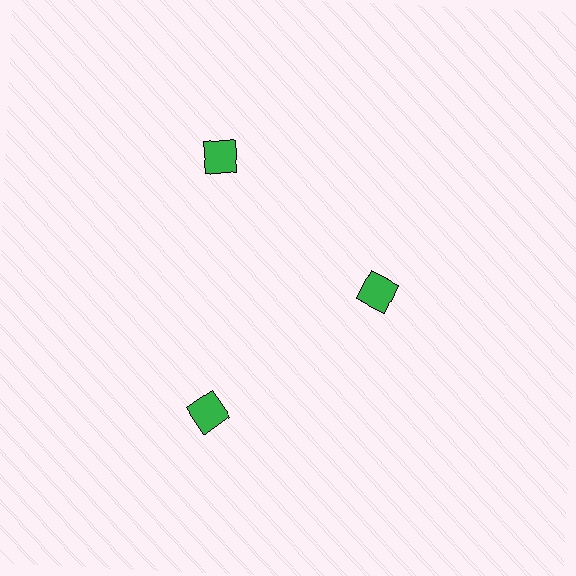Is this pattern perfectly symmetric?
No. The 3 green squares are arranged in a ring, but one element near the 3 o'clock position is pulled inward toward the center, breaking the 3-fold rotational symmetry.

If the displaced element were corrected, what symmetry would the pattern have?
It would have 3-fold rotational symmetry — the pattern would map onto itself every 120 degrees.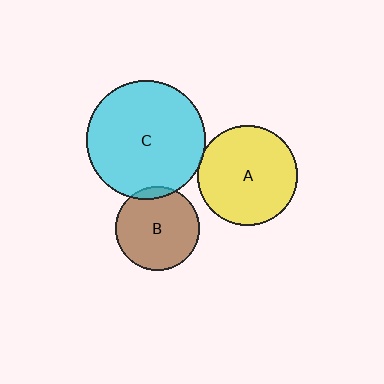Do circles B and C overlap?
Yes.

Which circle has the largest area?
Circle C (cyan).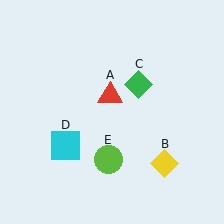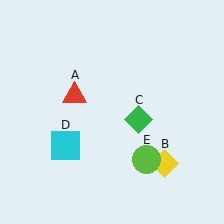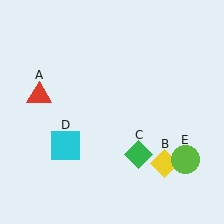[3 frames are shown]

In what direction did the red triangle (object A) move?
The red triangle (object A) moved left.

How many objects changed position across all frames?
3 objects changed position: red triangle (object A), green diamond (object C), lime circle (object E).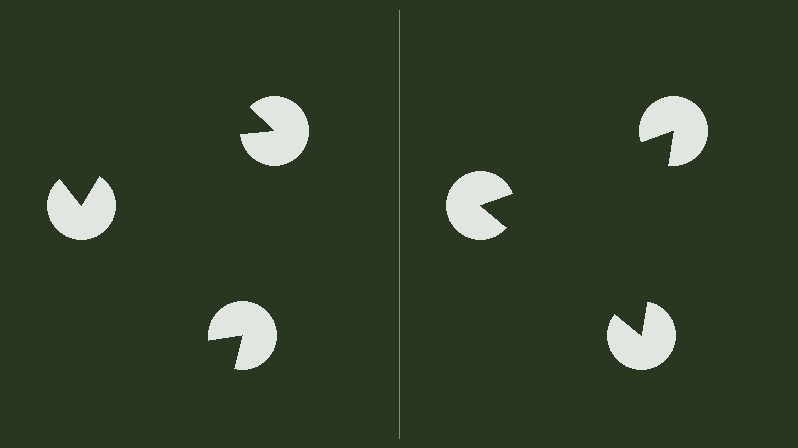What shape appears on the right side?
An illusory triangle.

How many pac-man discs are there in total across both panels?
6 — 3 on each side.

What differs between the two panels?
The pac-man discs are positioned identically on both sides; only the wedge orientations differ. On the right they align to a triangle; on the left they are misaligned.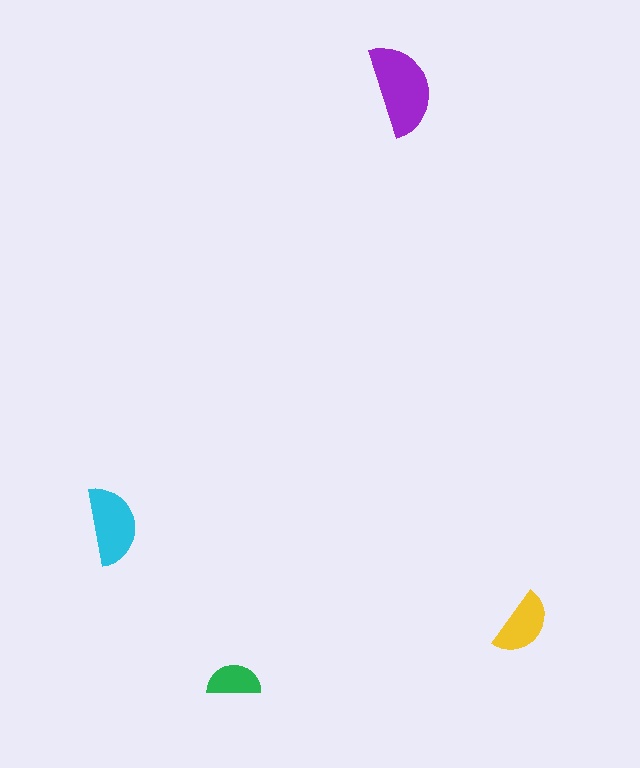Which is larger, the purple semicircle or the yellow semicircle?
The purple one.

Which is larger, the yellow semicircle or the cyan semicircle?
The cyan one.